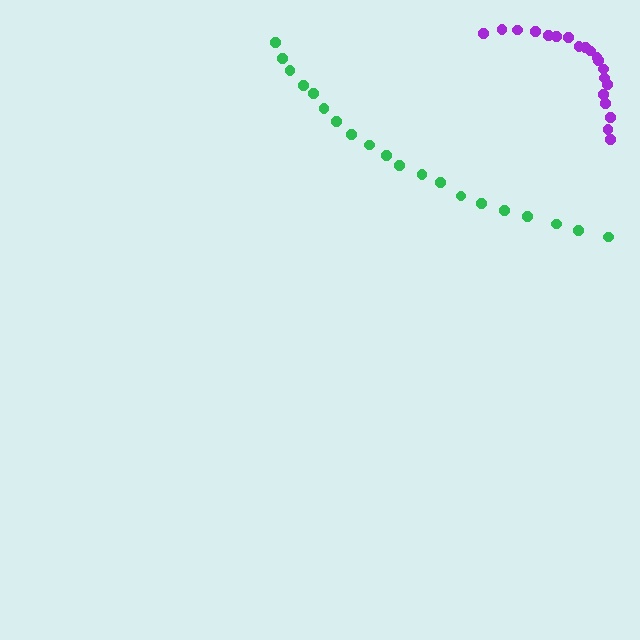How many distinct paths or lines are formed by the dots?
There are 2 distinct paths.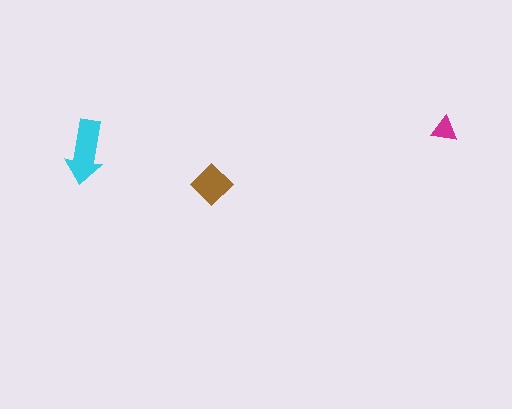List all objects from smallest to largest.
The magenta triangle, the brown diamond, the cyan arrow.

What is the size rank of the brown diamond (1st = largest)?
2nd.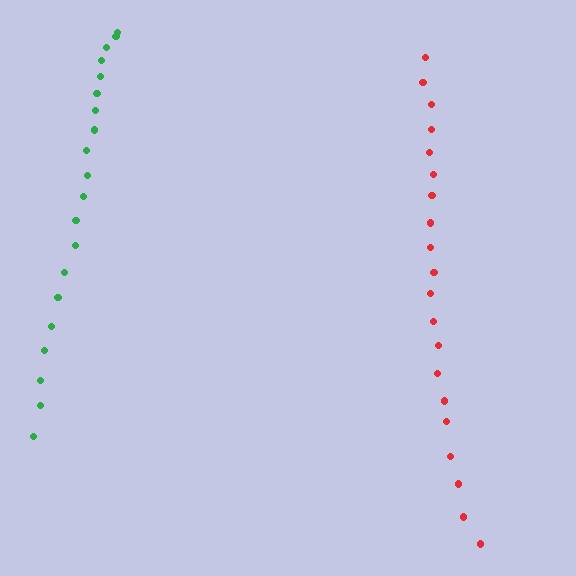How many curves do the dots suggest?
There are 2 distinct paths.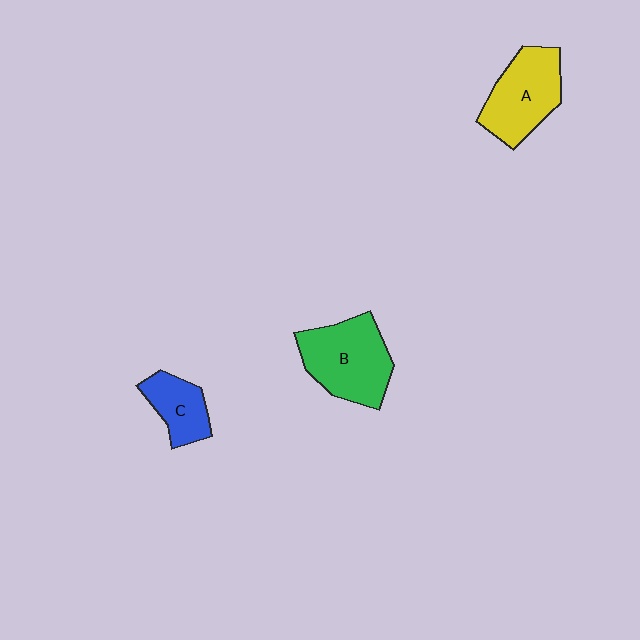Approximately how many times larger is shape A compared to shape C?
Approximately 1.6 times.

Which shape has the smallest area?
Shape C (blue).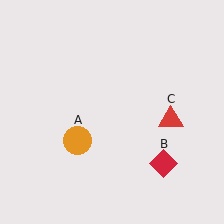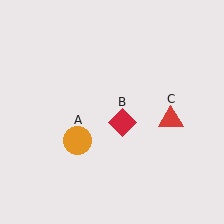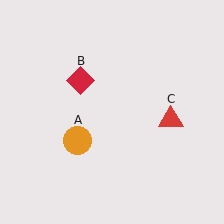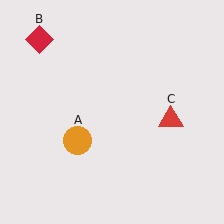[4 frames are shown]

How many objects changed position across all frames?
1 object changed position: red diamond (object B).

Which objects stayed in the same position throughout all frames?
Orange circle (object A) and red triangle (object C) remained stationary.